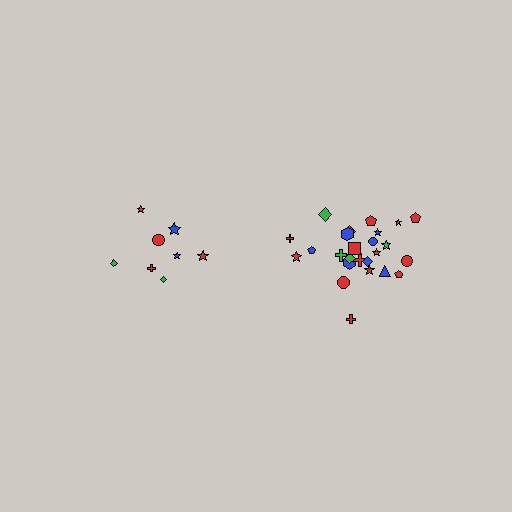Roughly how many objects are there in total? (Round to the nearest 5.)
Roughly 35 objects in total.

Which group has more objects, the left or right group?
The right group.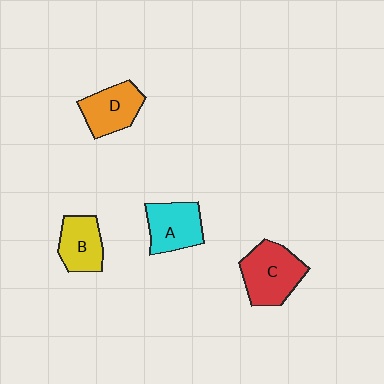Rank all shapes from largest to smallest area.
From largest to smallest: C (red), A (cyan), D (orange), B (yellow).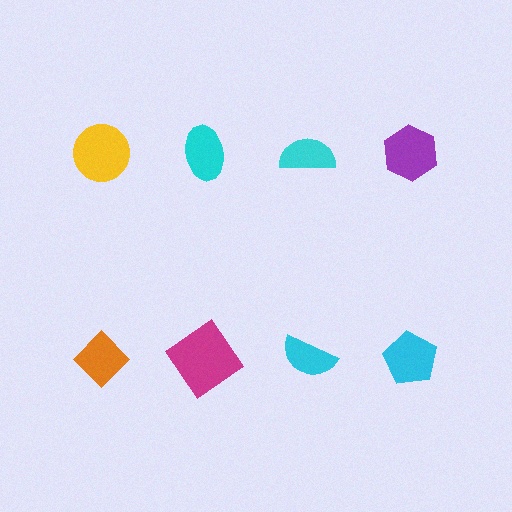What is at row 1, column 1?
A yellow circle.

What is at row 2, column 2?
A magenta diamond.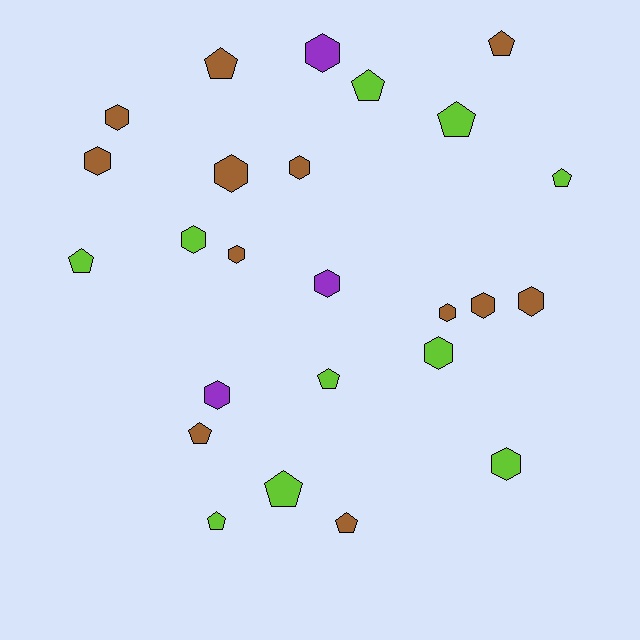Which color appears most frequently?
Brown, with 12 objects.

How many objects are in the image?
There are 25 objects.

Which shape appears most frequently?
Hexagon, with 14 objects.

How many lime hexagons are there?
There are 3 lime hexagons.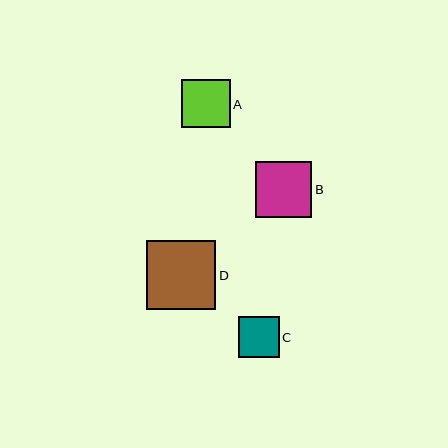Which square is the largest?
Square D is the largest with a size of approximately 69 pixels.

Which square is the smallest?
Square C is the smallest with a size of approximately 41 pixels.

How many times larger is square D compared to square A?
Square D is approximately 1.4 times the size of square A.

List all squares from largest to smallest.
From largest to smallest: D, B, A, C.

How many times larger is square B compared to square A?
Square B is approximately 1.1 times the size of square A.